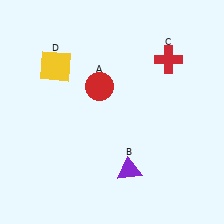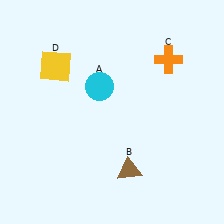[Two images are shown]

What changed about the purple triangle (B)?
In Image 1, B is purple. In Image 2, it changed to brown.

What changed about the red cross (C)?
In Image 1, C is red. In Image 2, it changed to orange.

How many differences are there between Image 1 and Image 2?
There are 3 differences between the two images.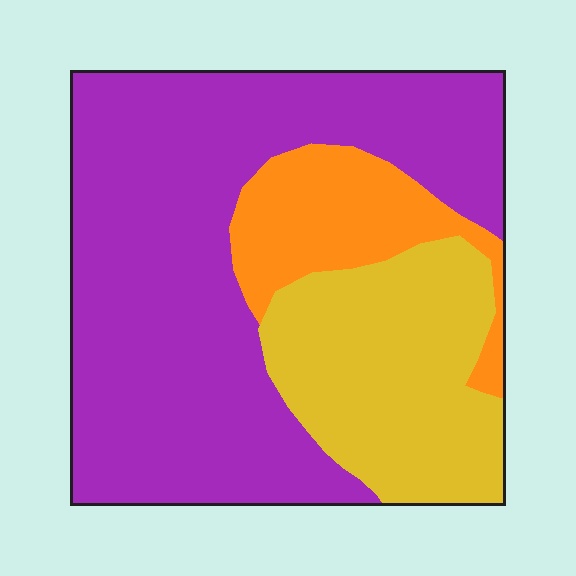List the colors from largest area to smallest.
From largest to smallest: purple, yellow, orange.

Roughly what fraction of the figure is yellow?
Yellow covers roughly 25% of the figure.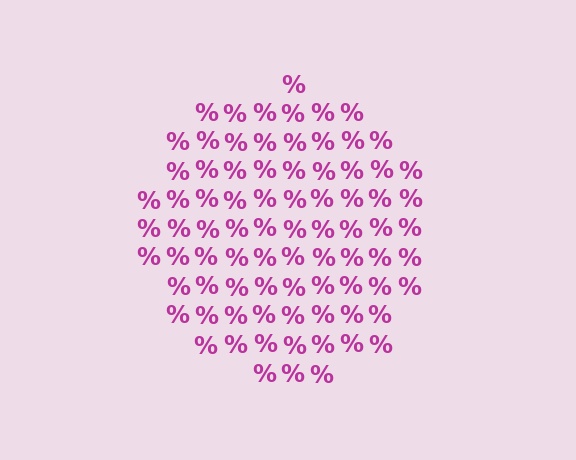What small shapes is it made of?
It is made of small percent signs.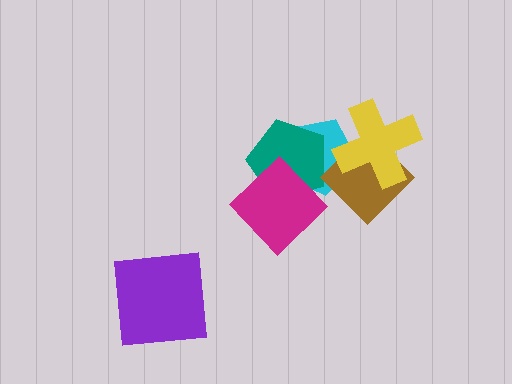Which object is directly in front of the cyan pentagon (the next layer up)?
The teal pentagon is directly in front of the cyan pentagon.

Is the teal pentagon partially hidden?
Yes, it is partially covered by another shape.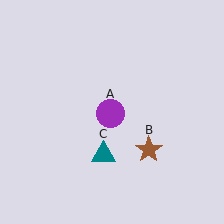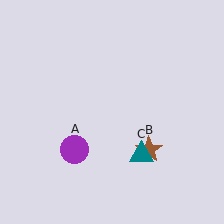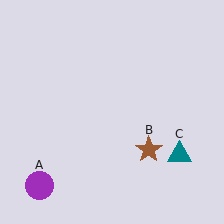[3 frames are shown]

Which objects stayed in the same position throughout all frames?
Brown star (object B) remained stationary.